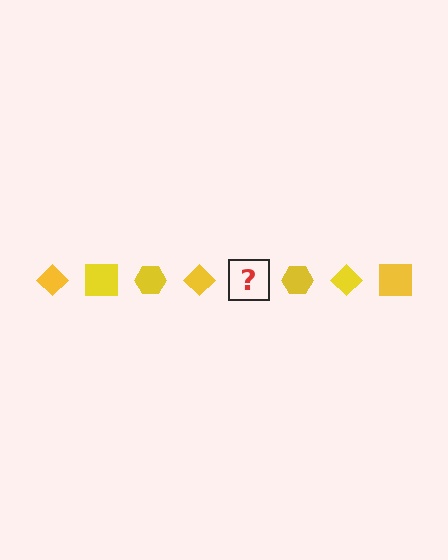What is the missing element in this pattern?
The missing element is a yellow square.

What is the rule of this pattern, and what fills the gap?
The rule is that the pattern cycles through diamond, square, hexagon shapes in yellow. The gap should be filled with a yellow square.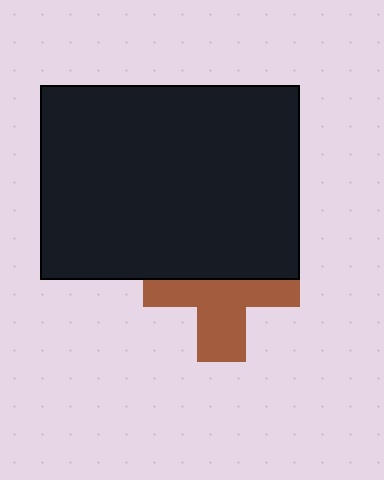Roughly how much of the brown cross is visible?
About half of it is visible (roughly 55%).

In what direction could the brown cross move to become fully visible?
The brown cross could move down. That would shift it out from behind the black rectangle entirely.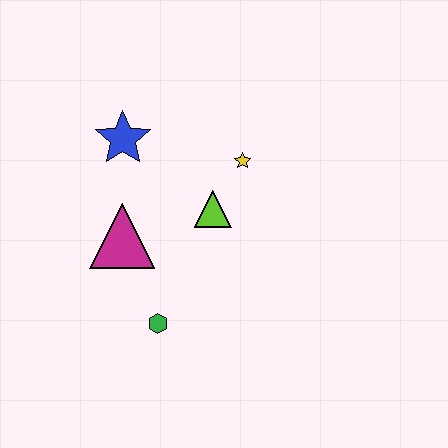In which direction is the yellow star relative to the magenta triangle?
The yellow star is to the right of the magenta triangle.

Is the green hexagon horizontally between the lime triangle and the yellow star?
No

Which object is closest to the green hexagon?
The magenta triangle is closest to the green hexagon.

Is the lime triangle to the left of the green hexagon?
No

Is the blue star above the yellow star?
Yes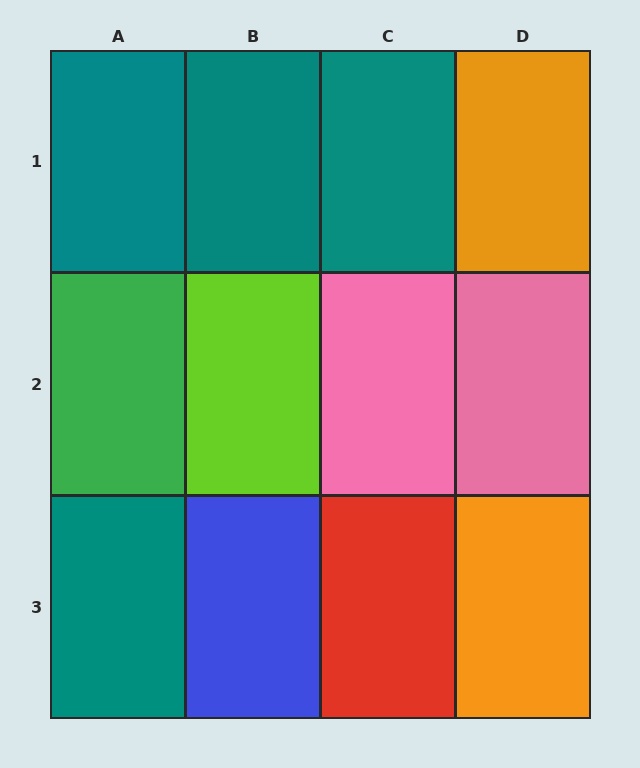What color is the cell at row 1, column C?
Teal.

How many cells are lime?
1 cell is lime.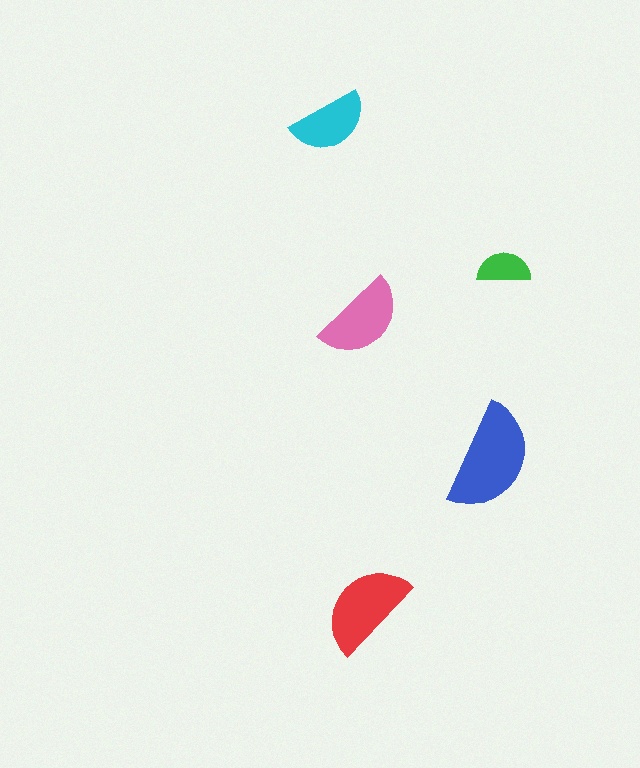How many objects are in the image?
There are 5 objects in the image.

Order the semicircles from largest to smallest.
the blue one, the red one, the pink one, the cyan one, the green one.